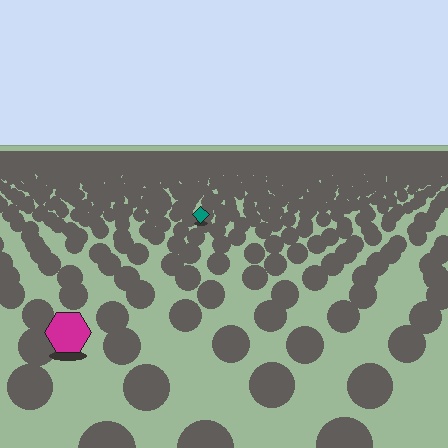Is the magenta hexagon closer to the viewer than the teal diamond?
Yes. The magenta hexagon is closer — you can tell from the texture gradient: the ground texture is coarser near it.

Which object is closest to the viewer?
The magenta hexagon is closest. The texture marks near it are larger and more spread out.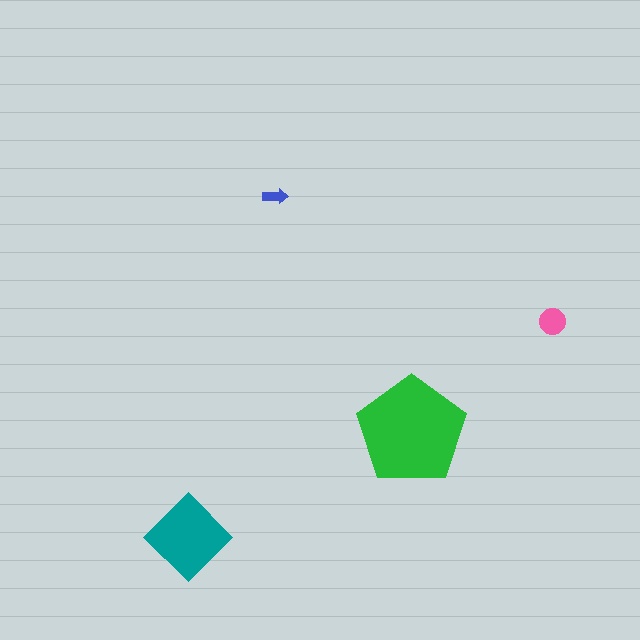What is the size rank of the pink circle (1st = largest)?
3rd.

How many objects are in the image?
There are 4 objects in the image.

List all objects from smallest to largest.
The blue arrow, the pink circle, the teal diamond, the green pentagon.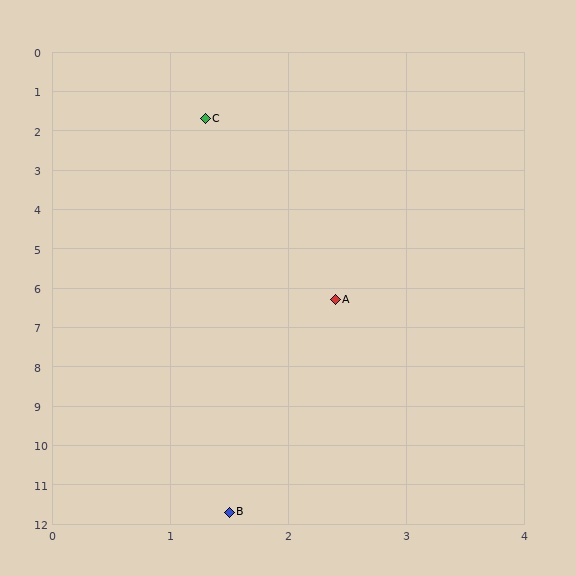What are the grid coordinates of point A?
Point A is at approximately (2.4, 6.3).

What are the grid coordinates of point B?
Point B is at approximately (1.5, 11.7).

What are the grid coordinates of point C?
Point C is at approximately (1.3, 1.7).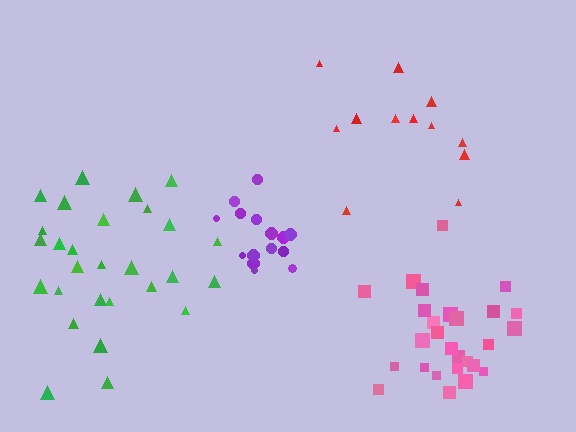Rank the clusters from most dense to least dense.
purple, pink, green, red.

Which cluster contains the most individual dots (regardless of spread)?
Green (28).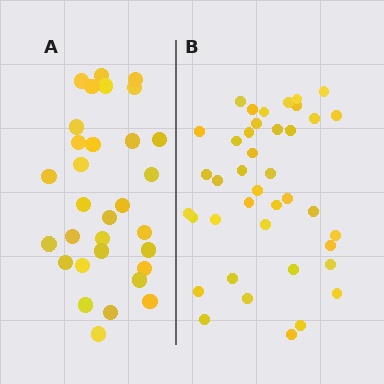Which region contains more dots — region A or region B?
Region B (the right region) has more dots.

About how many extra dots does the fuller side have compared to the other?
Region B has roughly 8 or so more dots than region A.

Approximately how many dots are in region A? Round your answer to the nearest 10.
About 30 dots. (The exact count is 31, which rounds to 30.)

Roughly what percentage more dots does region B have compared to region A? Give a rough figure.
About 30% more.